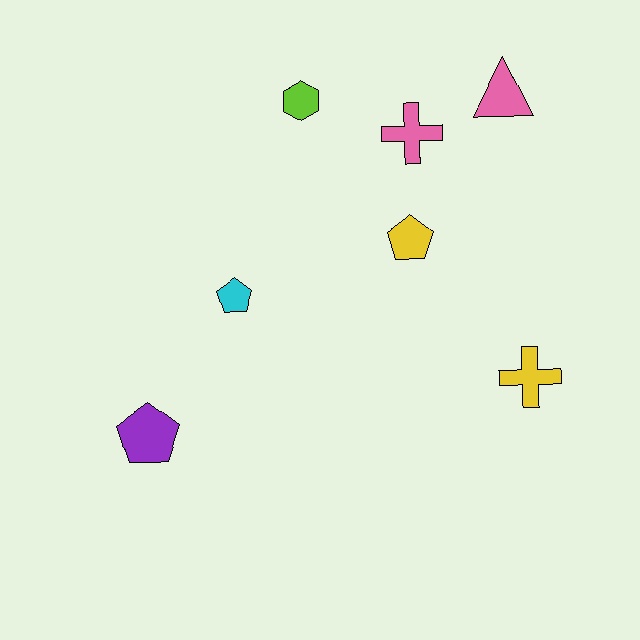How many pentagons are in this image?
There are 3 pentagons.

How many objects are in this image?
There are 7 objects.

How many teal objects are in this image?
There are no teal objects.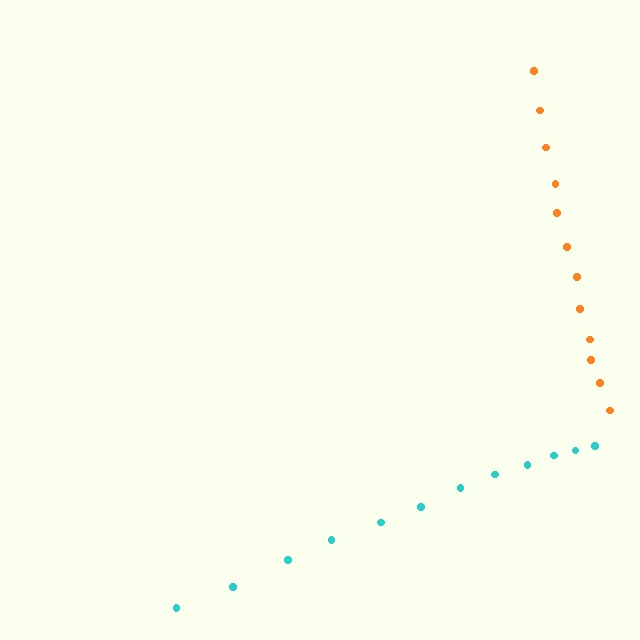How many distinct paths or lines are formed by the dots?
There are 2 distinct paths.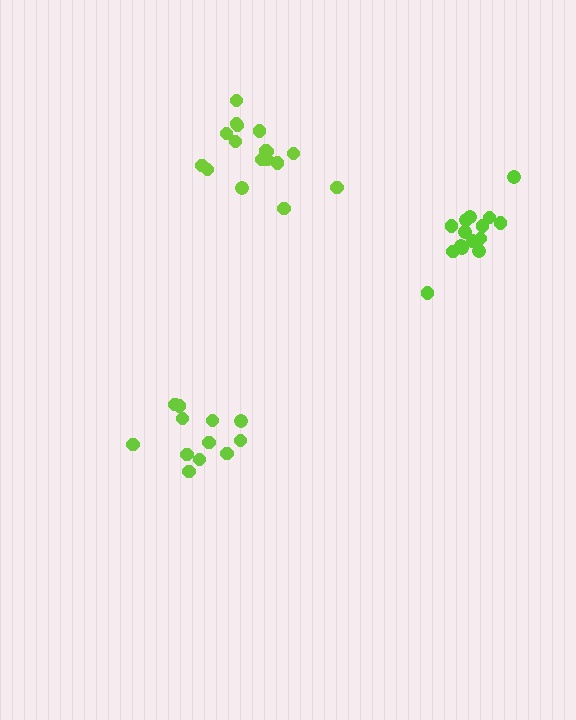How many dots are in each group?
Group 1: 12 dots, Group 2: 17 dots, Group 3: 16 dots (45 total).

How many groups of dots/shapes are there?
There are 3 groups.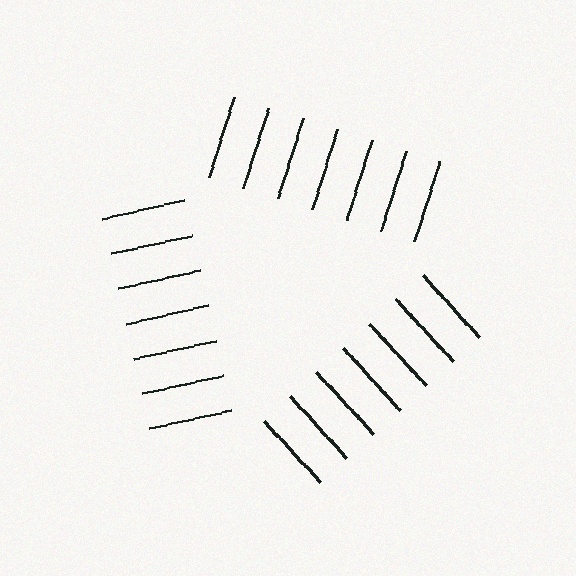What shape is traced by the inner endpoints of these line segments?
An illusory triangle — the line segments terminate on its edges but no continuous stroke is drawn.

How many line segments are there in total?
21 — 7 along each of the 3 edges.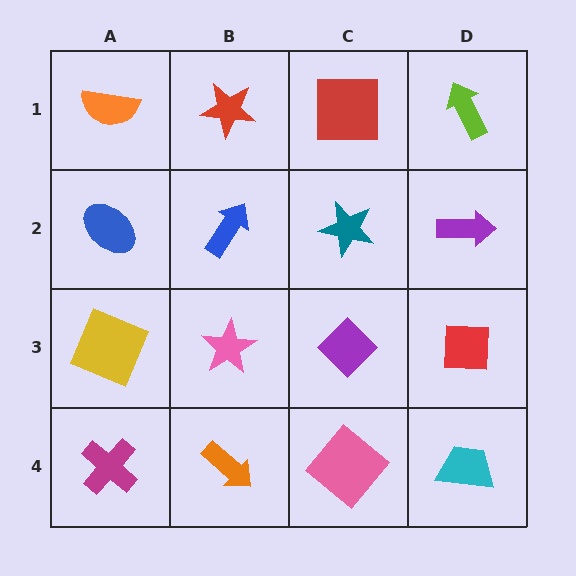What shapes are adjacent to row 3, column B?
A blue arrow (row 2, column B), an orange arrow (row 4, column B), a yellow square (row 3, column A), a purple diamond (row 3, column C).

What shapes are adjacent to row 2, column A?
An orange semicircle (row 1, column A), a yellow square (row 3, column A), a blue arrow (row 2, column B).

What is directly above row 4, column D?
A red square.